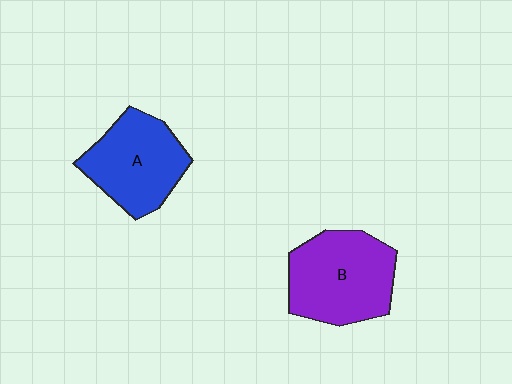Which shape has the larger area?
Shape B (purple).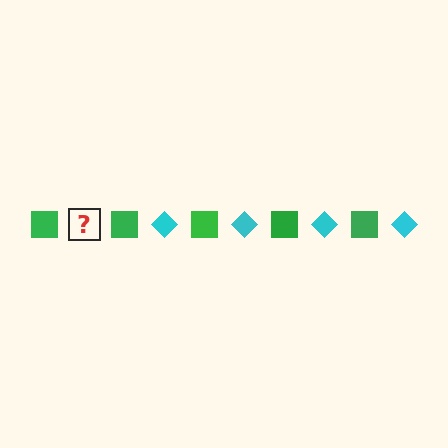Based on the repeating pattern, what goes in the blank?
The blank should be a cyan diamond.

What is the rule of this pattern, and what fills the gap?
The rule is that the pattern alternates between green square and cyan diamond. The gap should be filled with a cyan diamond.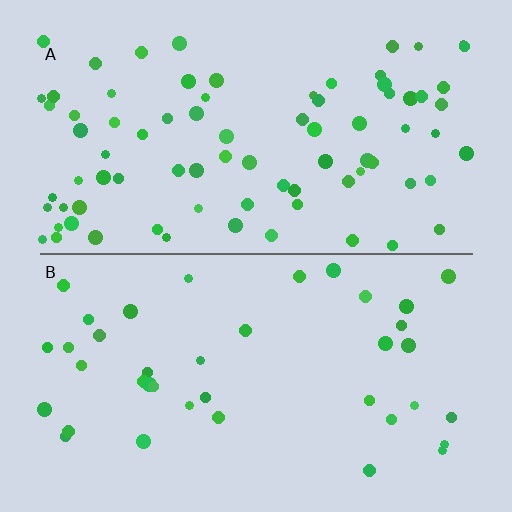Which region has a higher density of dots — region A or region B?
A (the top).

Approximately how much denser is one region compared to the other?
Approximately 2.1× — region A over region B.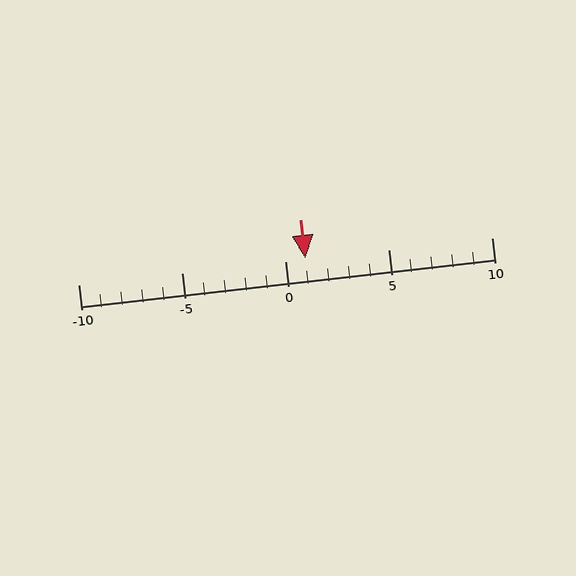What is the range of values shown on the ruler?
The ruler shows values from -10 to 10.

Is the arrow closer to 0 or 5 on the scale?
The arrow is closer to 0.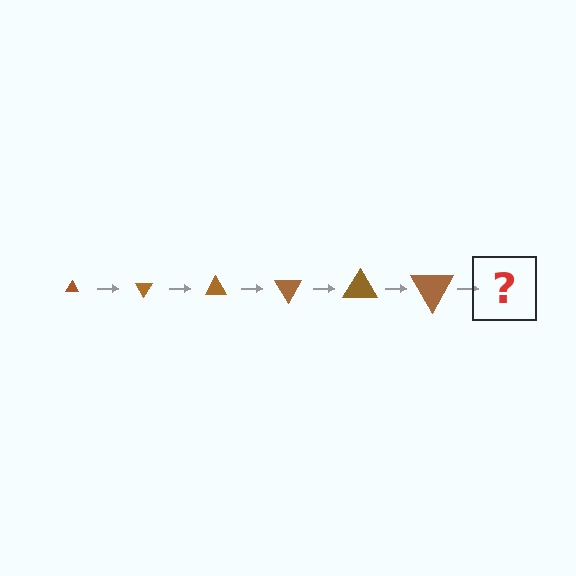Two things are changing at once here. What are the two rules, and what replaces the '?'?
The two rules are that the triangle grows larger each step and it rotates 60 degrees each step. The '?' should be a triangle, larger than the previous one and rotated 360 degrees from the start.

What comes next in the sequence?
The next element should be a triangle, larger than the previous one and rotated 360 degrees from the start.